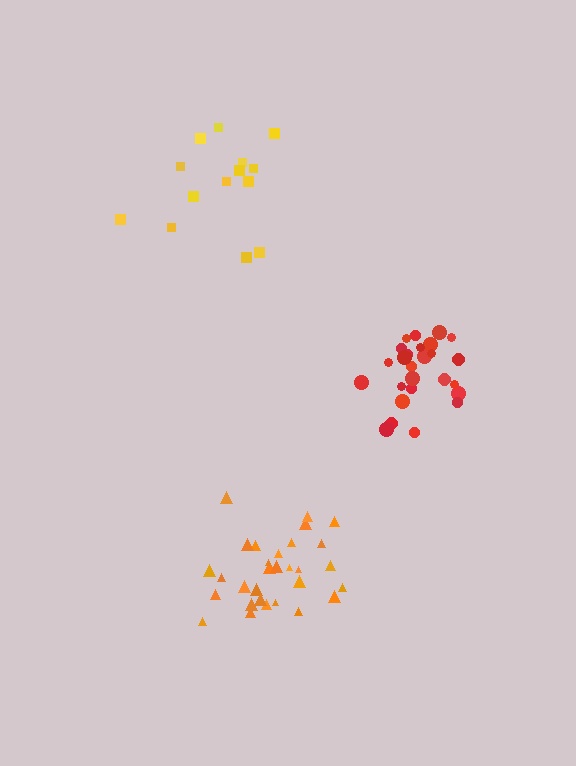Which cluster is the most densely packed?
Red.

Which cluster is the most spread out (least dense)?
Yellow.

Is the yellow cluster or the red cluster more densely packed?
Red.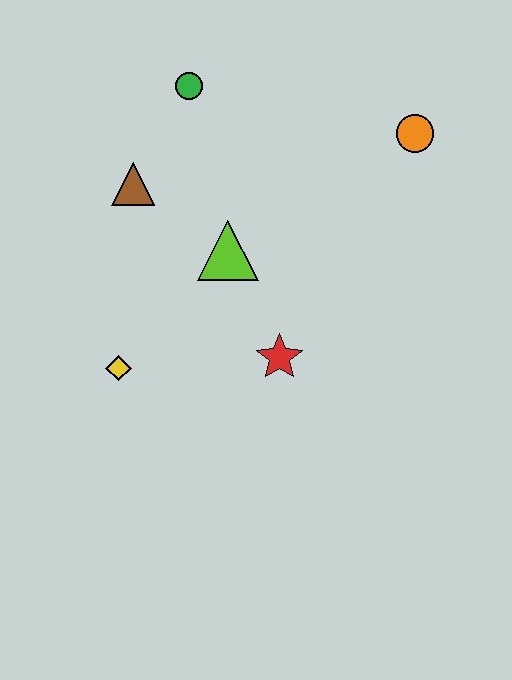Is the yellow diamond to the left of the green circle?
Yes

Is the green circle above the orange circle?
Yes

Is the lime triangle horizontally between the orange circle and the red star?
No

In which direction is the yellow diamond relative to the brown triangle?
The yellow diamond is below the brown triangle.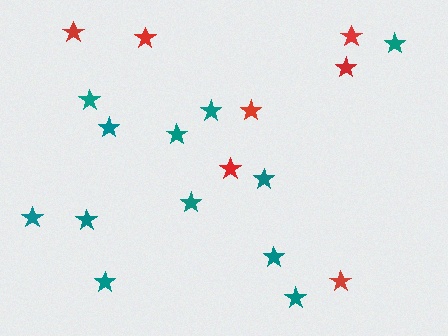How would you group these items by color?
There are 2 groups: one group of teal stars (12) and one group of red stars (7).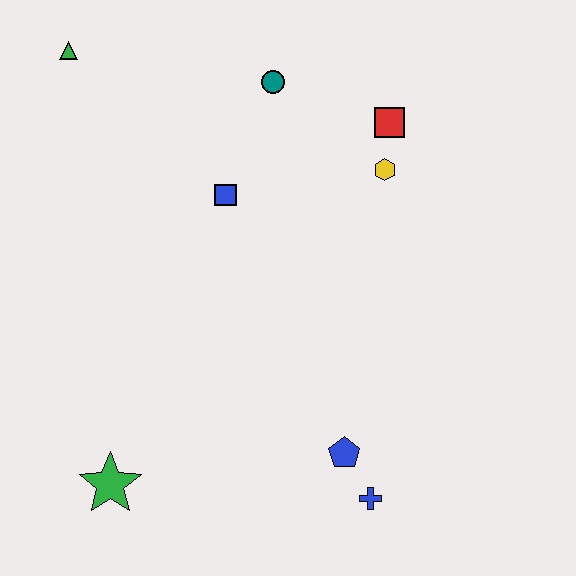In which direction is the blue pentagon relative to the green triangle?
The blue pentagon is below the green triangle.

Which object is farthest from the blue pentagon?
The green triangle is farthest from the blue pentagon.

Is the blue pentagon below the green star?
No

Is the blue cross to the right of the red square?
No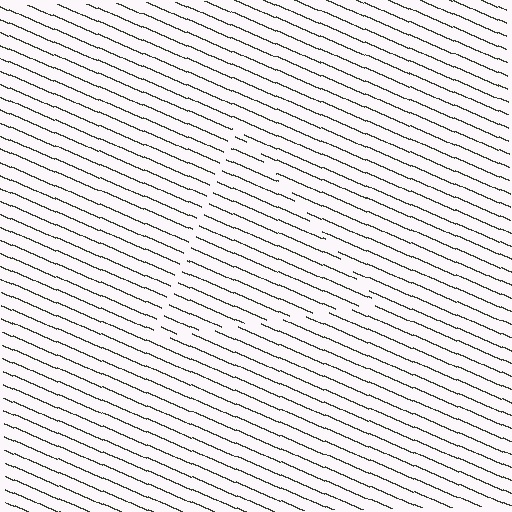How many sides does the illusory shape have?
3 sides — the line-ends trace a triangle.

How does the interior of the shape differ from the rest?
The interior of the shape contains the same grating, shifted by half a period — the contour is defined by the phase discontinuity where line-ends from the inner and outer gratings abut.